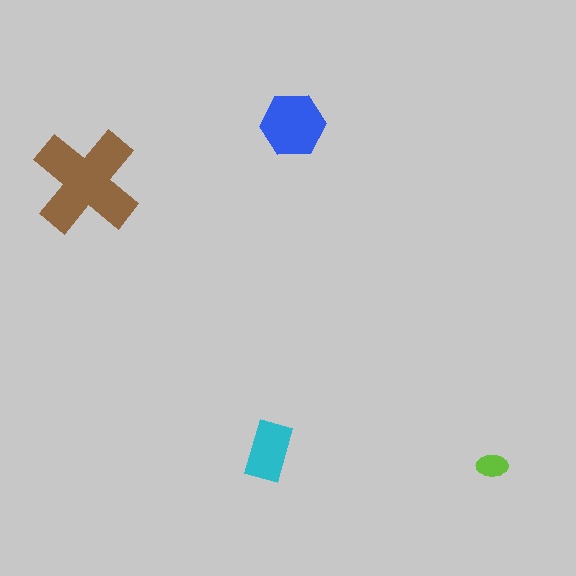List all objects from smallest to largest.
The lime ellipse, the cyan rectangle, the blue hexagon, the brown cross.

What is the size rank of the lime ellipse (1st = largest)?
4th.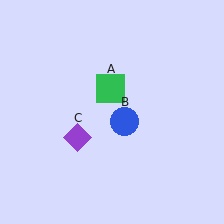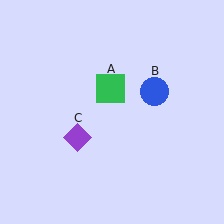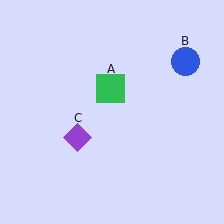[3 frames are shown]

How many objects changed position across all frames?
1 object changed position: blue circle (object B).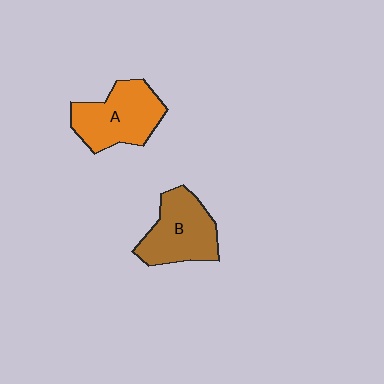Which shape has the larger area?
Shape A (orange).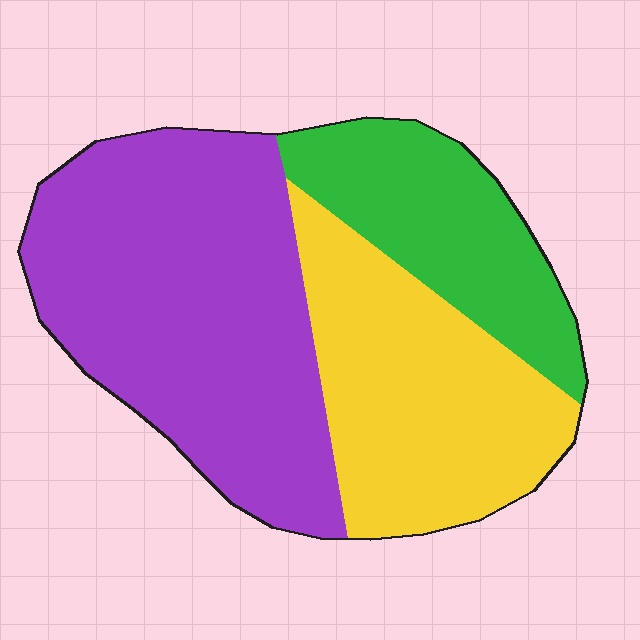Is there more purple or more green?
Purple.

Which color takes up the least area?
Green, at roughly 20%.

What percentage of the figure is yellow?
Yellow takes up about one third (1/3) of the figure.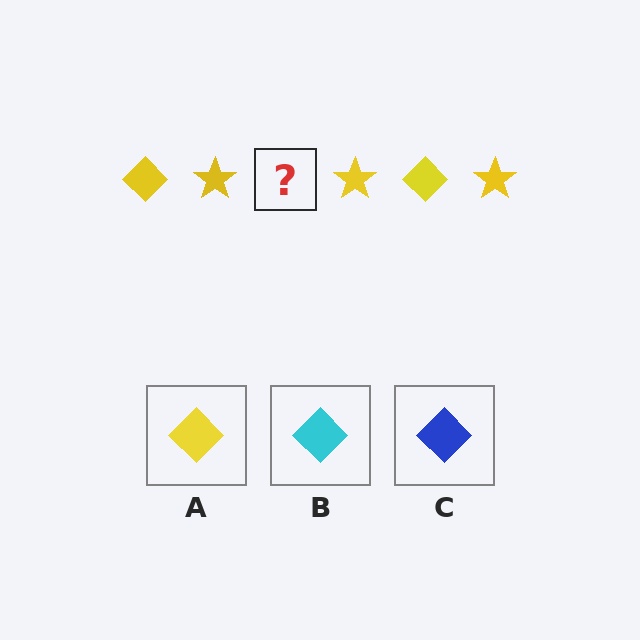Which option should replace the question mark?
Option A.